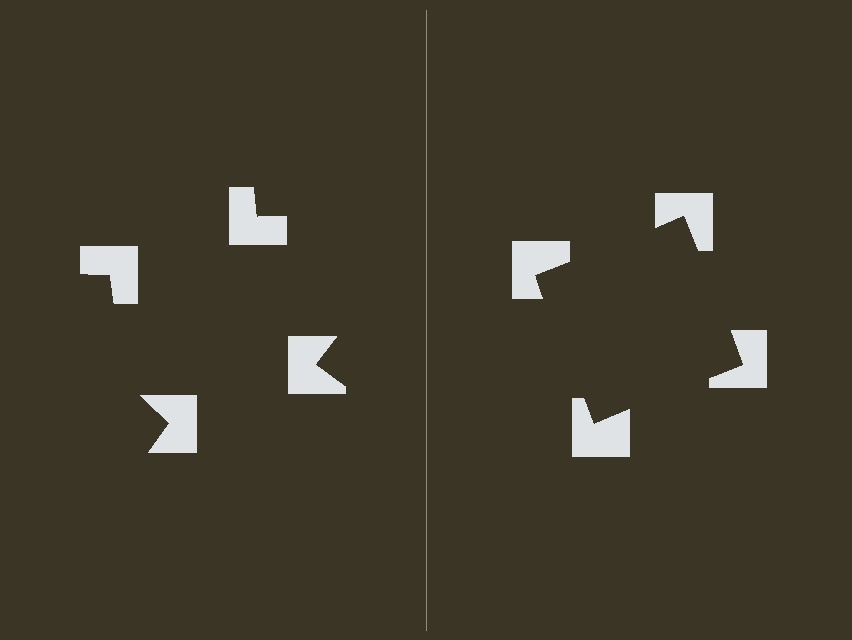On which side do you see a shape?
An illusory square appears on the right side. On the left side the wedge cuts are rotated, so no coherent shape forms.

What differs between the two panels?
The notched squares are positioned identically on both sides; only the wedge orientations differ. On the right they align to a square; on the left they are misaligned.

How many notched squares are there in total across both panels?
8 — 4 on each side.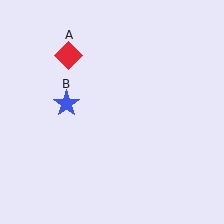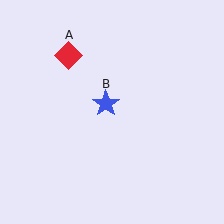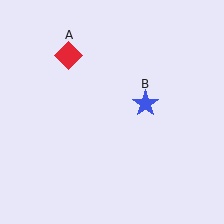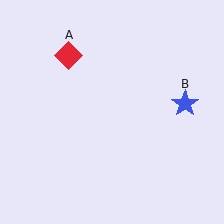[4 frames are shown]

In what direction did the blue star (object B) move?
The blue star (object B) moved right.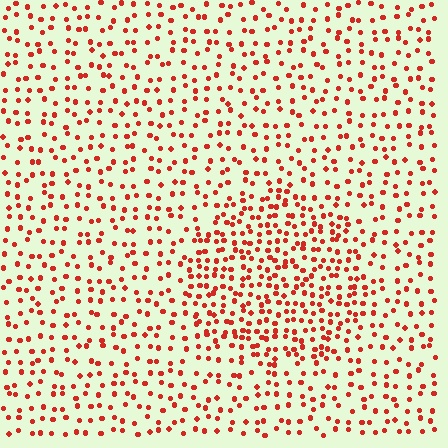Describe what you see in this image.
The image contains small red elements arranged at two different densities. A circle-shaped region is visible where the elements are more densely packed than the surrounding area.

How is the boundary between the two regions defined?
The boundary is defined by a change in element density (approximately 1.8x ratio). All elements are the same color, size, and shape.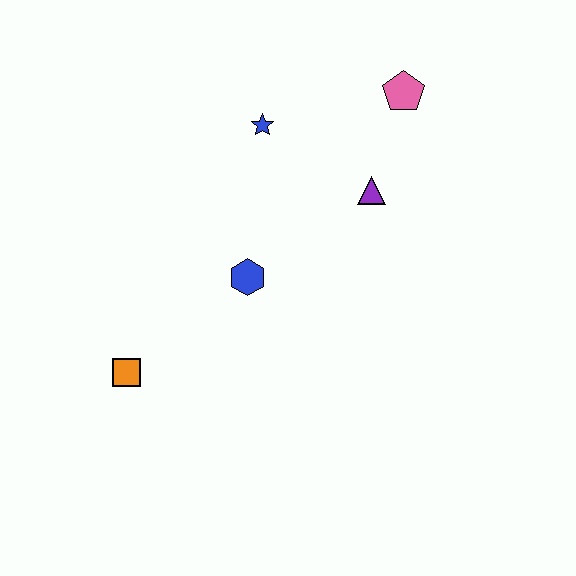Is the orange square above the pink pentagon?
No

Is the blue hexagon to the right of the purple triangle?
No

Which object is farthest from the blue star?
The orange square is farthest from the blue star.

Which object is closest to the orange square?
The blue hexagon is closest to the orange square.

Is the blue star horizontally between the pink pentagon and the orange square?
Yes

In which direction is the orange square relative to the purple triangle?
The orange square is to the left of the purple triangle.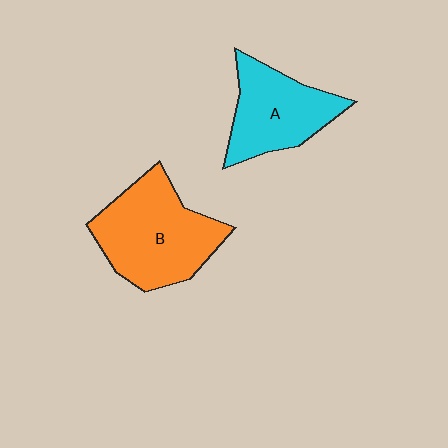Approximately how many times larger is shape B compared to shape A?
Approximately 1.3 times.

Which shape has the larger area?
Shape B (orange).